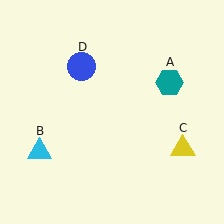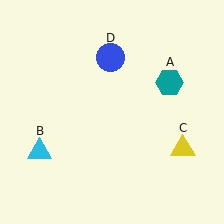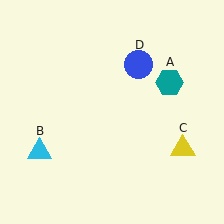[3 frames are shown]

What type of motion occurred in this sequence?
The blue circle (object D) rotated clockwise around the center of the scene.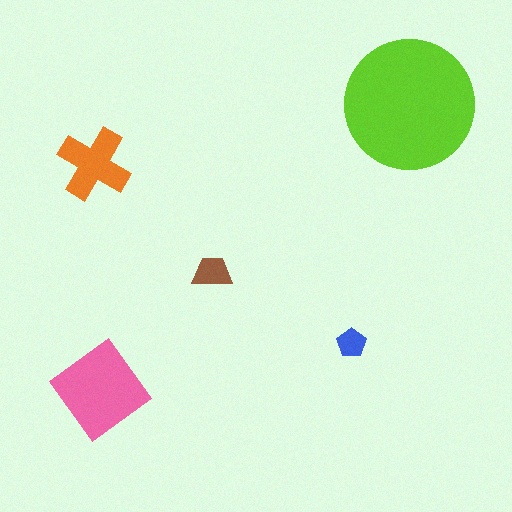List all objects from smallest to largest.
The blue pentagon, the brown trapezoid, the orange cross, the pink diamond, the lime circle.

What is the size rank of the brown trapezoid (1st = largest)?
4th.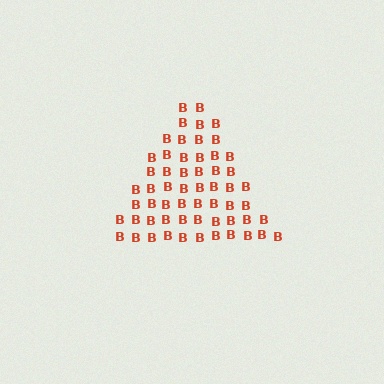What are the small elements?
The small elements are letter B's.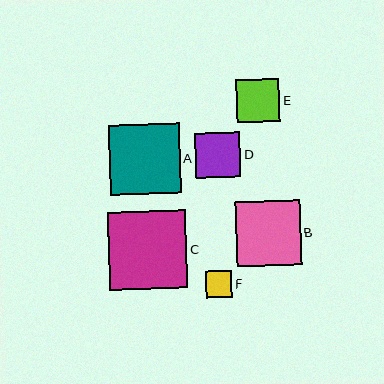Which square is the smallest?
Square F is the smallest with a size of approximately 26 pixels.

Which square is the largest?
Square C is the largest with a size of approximately 78 pixels.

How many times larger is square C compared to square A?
Square C is approximately 1.1 times the size of square A.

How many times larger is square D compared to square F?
Square D is approximately 1.7 times the size of square F.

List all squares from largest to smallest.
From largest to smallest: C, A, B, D, E, F.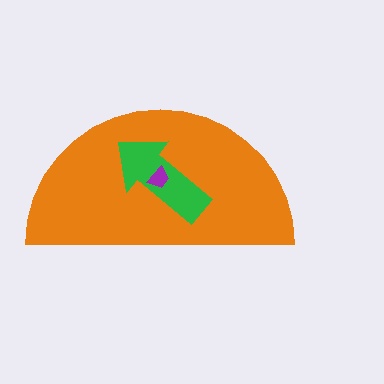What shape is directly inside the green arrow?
The purple trapezoid.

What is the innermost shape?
The purple trapezoid.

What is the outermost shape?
The orange semicircle.